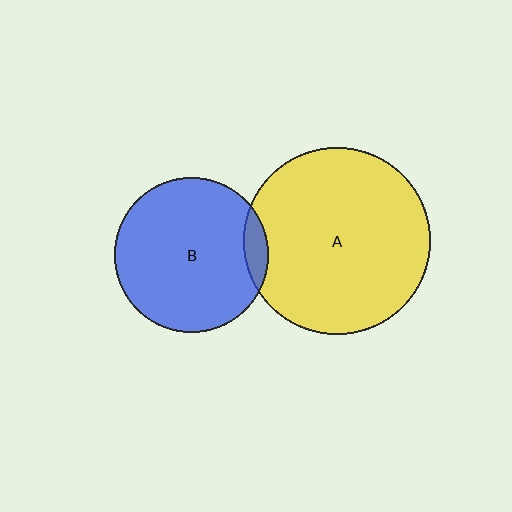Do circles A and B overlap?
Yes.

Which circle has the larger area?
Circle A (yellow).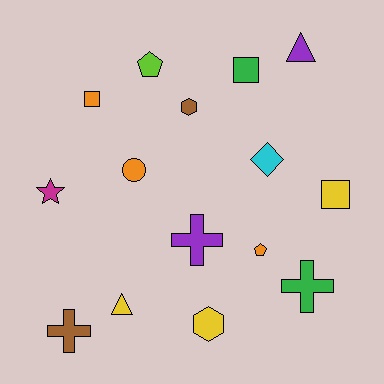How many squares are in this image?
There are 3 squares.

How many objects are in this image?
There are 15 objects.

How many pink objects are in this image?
There are no pink objects.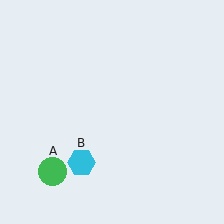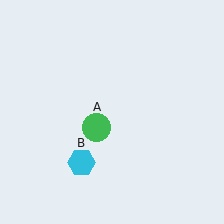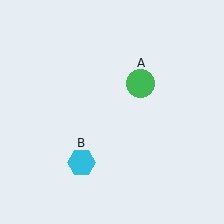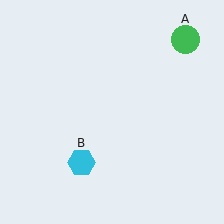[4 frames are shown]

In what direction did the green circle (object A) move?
The green circle (object A) moved up and to the right.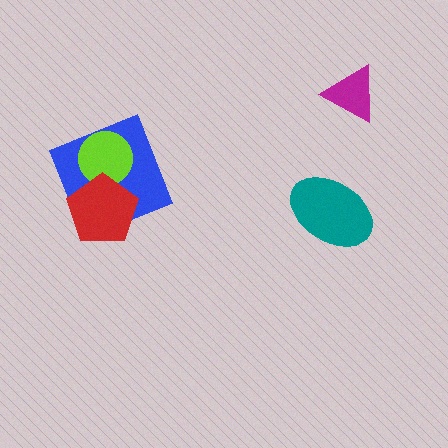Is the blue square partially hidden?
Yes, it is partially covered by another shape.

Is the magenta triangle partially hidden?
No, no other shape covers it.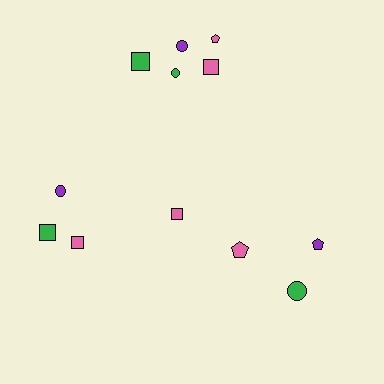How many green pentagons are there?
There are no green pentagons.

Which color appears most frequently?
Pink, with 5 objects.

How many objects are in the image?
There are 12 objects.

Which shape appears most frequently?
Square, with 5 objects.